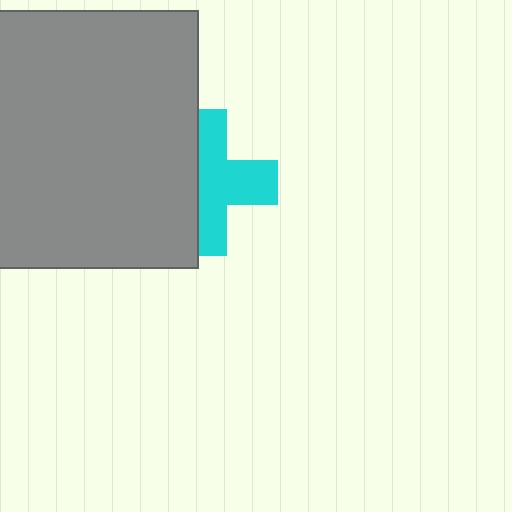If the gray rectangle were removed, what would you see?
You would see the complete cyan cross.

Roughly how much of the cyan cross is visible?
About half of it is visible (roughly 56%).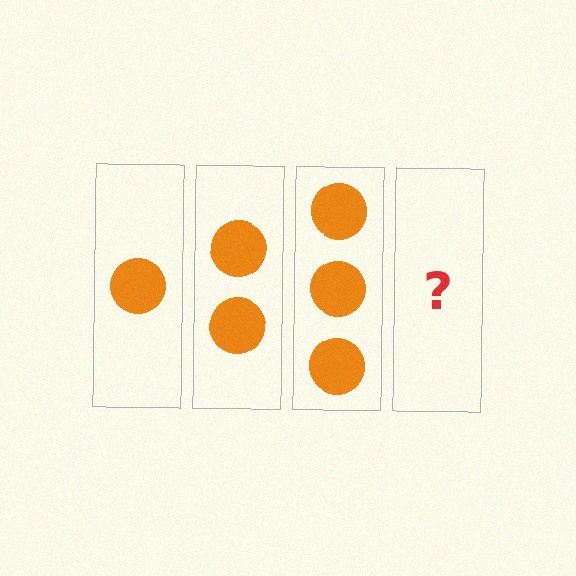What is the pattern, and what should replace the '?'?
The pattern is that each step adds one more circle. The '?' should be 4 circles.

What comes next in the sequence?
The next element should be 4 circles.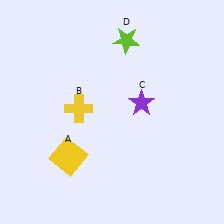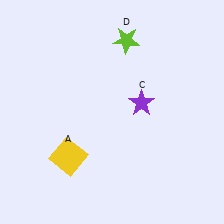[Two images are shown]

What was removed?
The yellow cross (B) was removed in Image 2.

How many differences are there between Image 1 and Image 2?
There is 1 difference between the two images.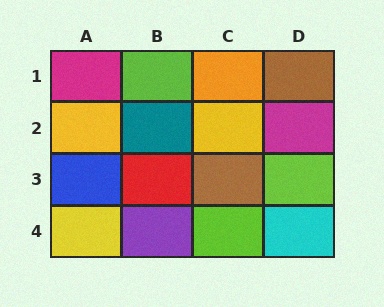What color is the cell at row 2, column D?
Magenta.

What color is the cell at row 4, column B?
Purple.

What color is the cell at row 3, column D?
Lime.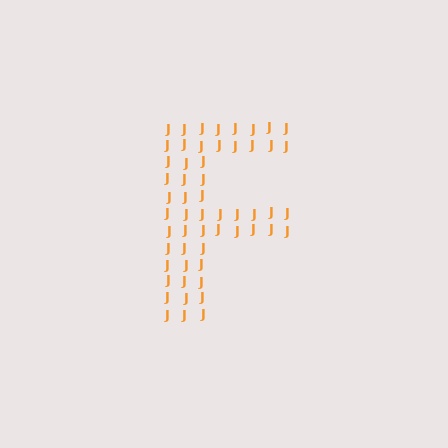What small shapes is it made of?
It is made of small letter J's.